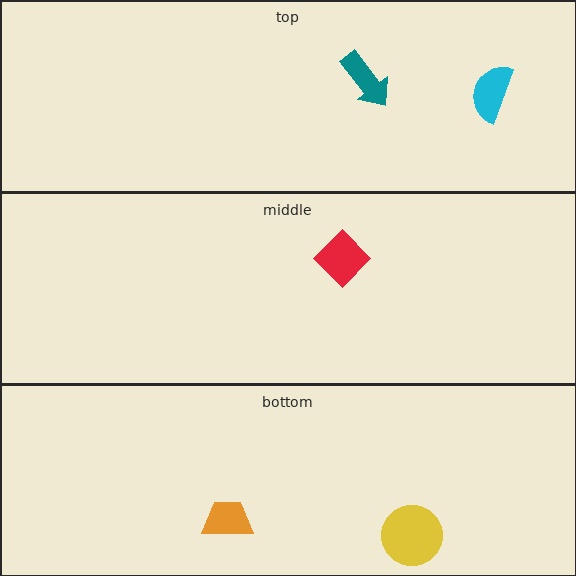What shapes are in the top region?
The teal arrow, the cyan semicircle.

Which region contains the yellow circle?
The bottom region.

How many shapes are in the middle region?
1.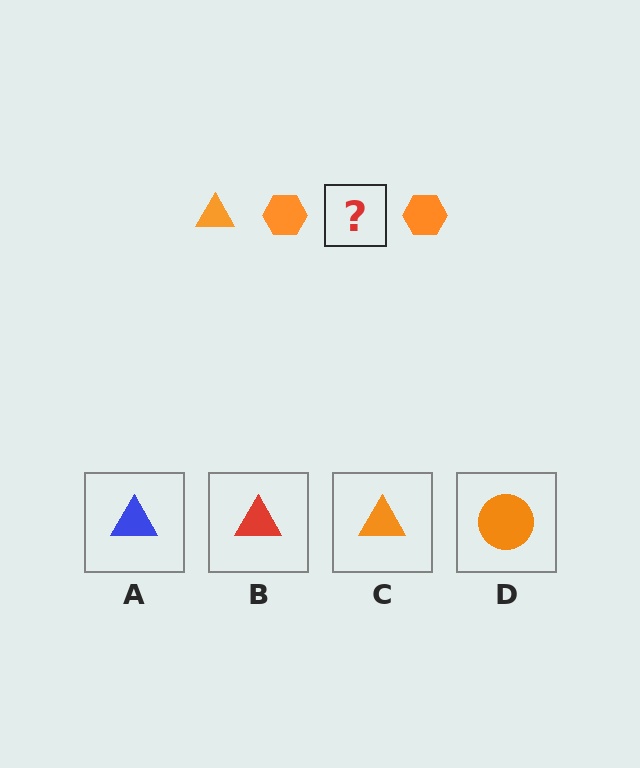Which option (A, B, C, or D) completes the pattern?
C.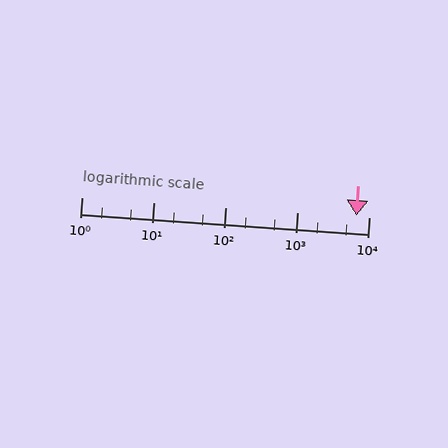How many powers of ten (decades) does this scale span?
The scale spans 4 decades, from 1 to 10000.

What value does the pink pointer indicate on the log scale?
The pointer indicates approximately 6800.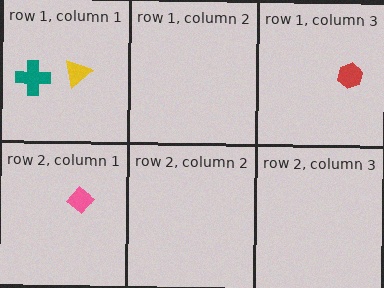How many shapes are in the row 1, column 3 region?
1.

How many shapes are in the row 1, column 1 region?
2.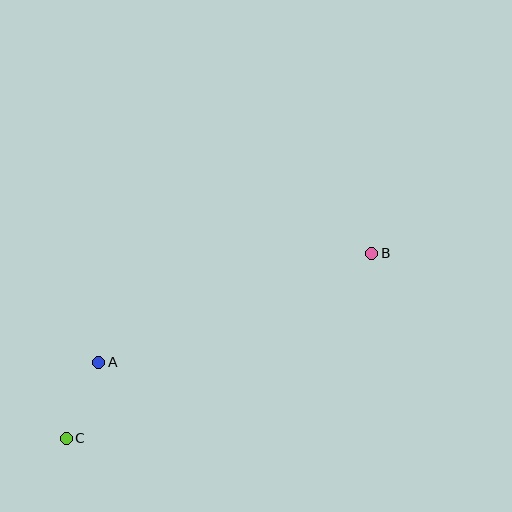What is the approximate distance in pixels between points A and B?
The distance between A and B is approximately 294 pixels.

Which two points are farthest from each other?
Points B and C are farthest from each other.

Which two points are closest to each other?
Points A and C are closest to each other.